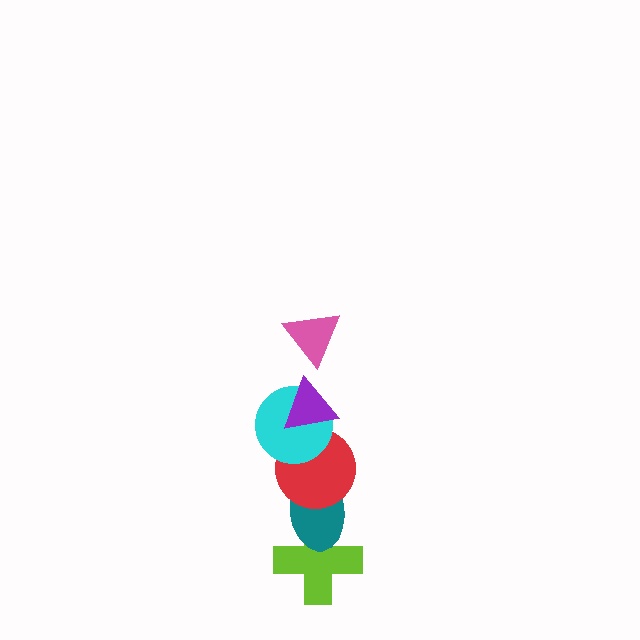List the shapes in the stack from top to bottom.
From top to bottom: the pink triangle, the purple triangle, the cyan circle, the red circle, the teal ellipse, the lime cross.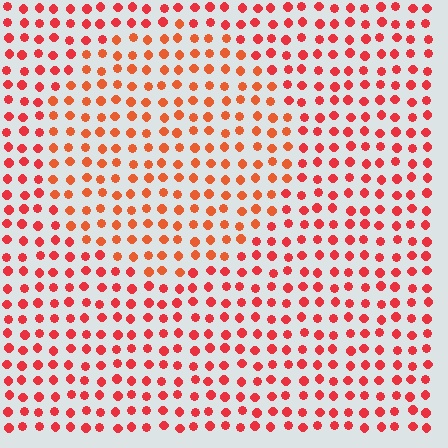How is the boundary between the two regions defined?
The boundary is defined purely by a slight shift in hue (about 20 degrees). Spacing, size, and orientation are identical on both sides.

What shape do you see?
I see a circle.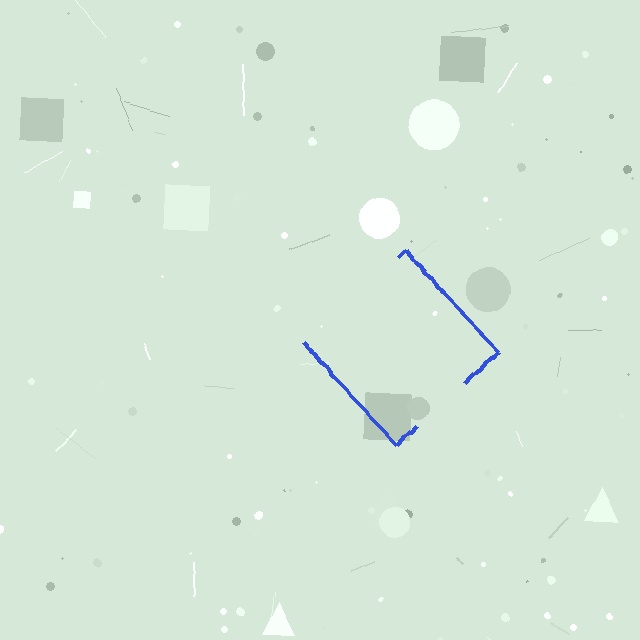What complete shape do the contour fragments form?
The contour fragments form a diamond.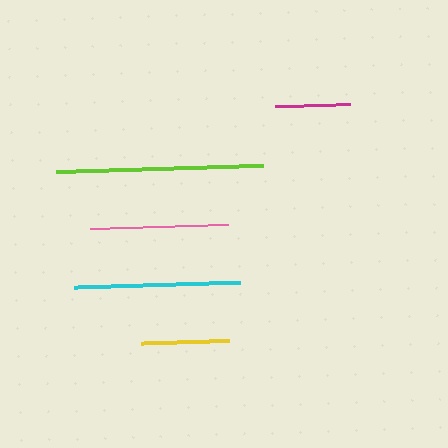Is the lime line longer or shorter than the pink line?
The lime line is longer than the pink line.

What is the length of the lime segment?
The lime segment is approximately 207 pixels long.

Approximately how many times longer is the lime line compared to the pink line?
The lime line is approximately 1.5 times the length of the pink line.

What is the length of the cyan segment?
The cyan segment is approximately 166 pixels long.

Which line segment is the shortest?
The magenta line is the shortest at approximately 75 pixels.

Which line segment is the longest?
The lime line is the longest at approximately 207 pixels.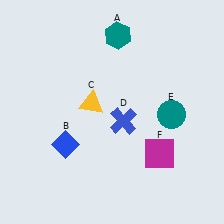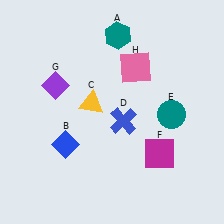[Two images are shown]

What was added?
A purple diamond (G), a pink square (H) were added in Image 2.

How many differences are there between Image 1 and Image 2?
There are 2 differences between the two images.